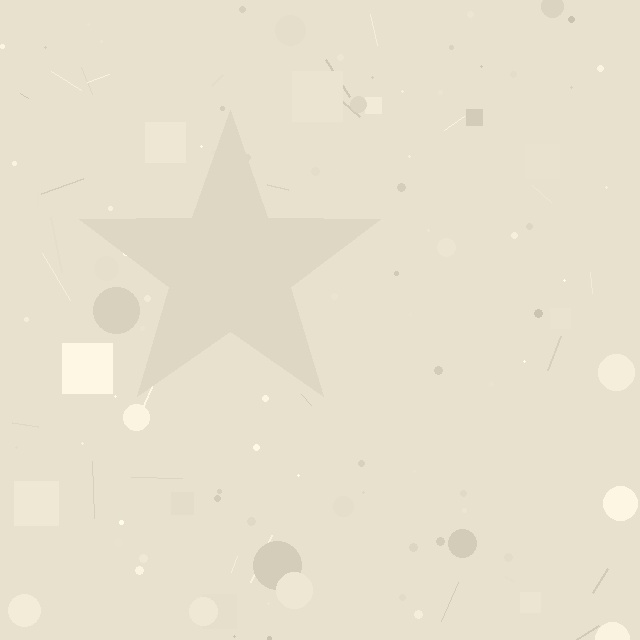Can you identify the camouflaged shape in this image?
The camouflaged shape is a star.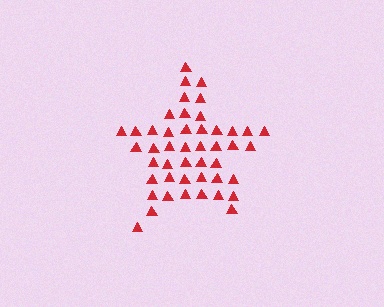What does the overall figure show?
The overall figure shows a star.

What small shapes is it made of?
It is made of small triangles.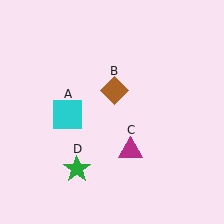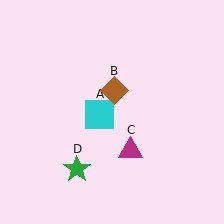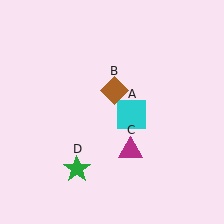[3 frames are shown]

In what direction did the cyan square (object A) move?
The cyan square (object A) moved right.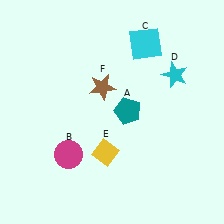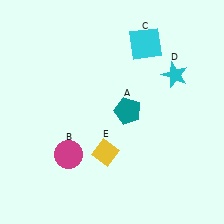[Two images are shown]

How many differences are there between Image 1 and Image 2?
There is 1 difference between the two images.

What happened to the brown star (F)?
The brown star (F) was removed in Image 2. It was in the top-left area of Image 1.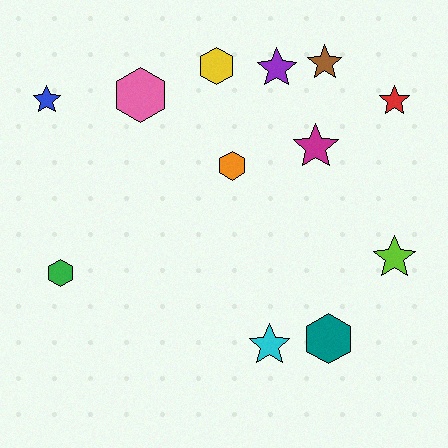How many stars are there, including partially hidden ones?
There are 7 stars.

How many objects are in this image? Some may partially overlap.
There are 12 objects.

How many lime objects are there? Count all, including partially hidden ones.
There is 1 lime object.